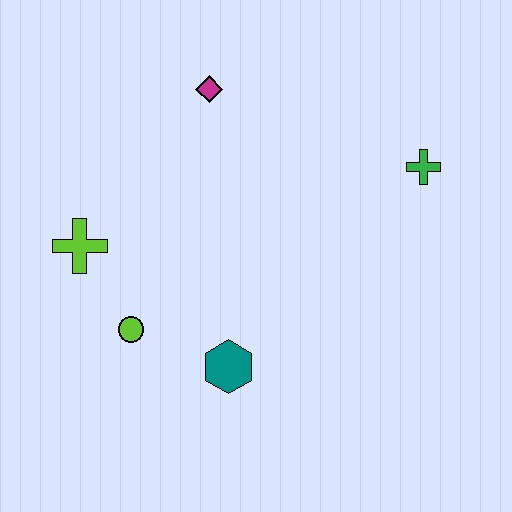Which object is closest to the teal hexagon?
The lime circle is closest to the teal hexagon.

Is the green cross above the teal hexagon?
Yes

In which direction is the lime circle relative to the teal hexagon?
The lime circle is to the left of the teal hexagon.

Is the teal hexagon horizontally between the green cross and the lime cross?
Yes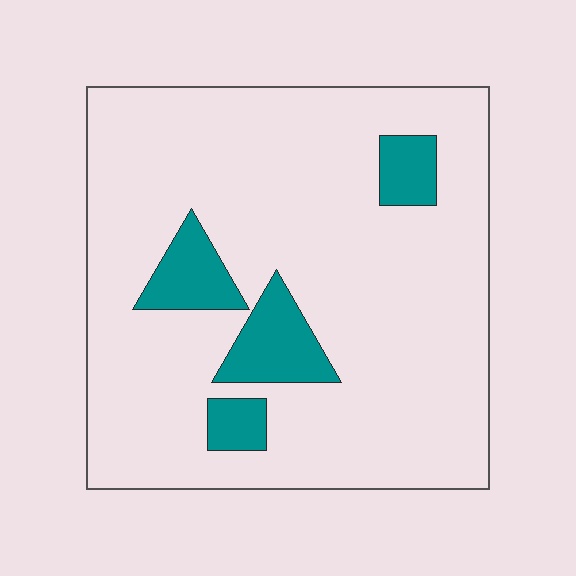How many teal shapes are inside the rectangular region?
4.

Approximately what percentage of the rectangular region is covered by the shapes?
Approximately 15%.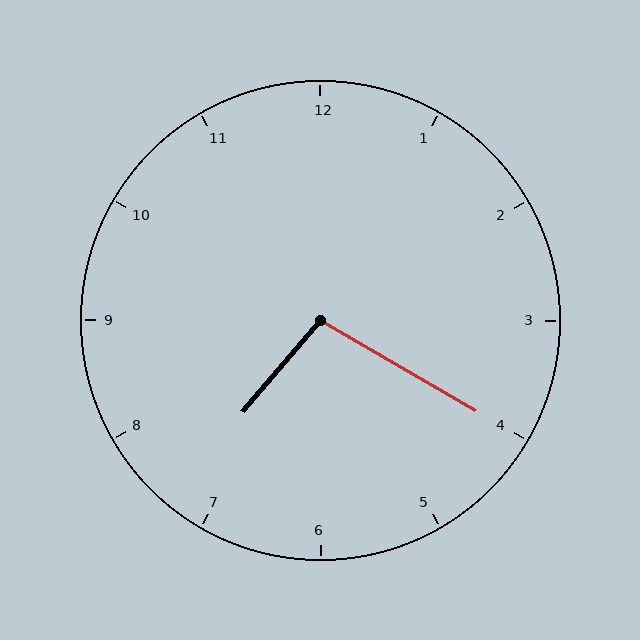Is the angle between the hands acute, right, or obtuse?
It is obtuse.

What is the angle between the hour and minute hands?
Approximately 100 degrees.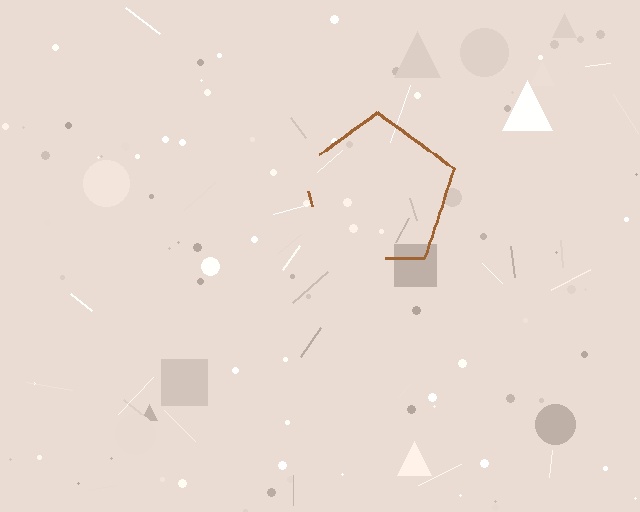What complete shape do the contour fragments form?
The contour fragments form a pentagon.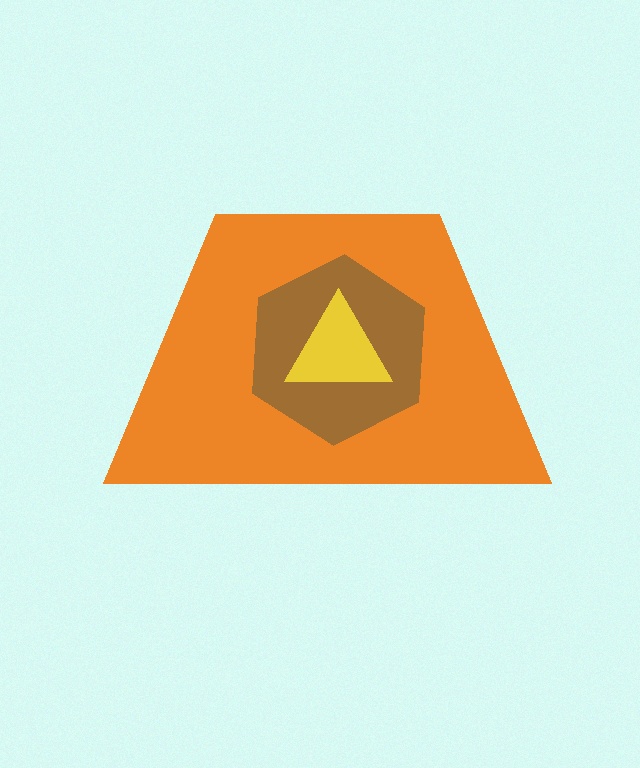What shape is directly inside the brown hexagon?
The yellow triangle.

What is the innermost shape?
The yellow triangle.